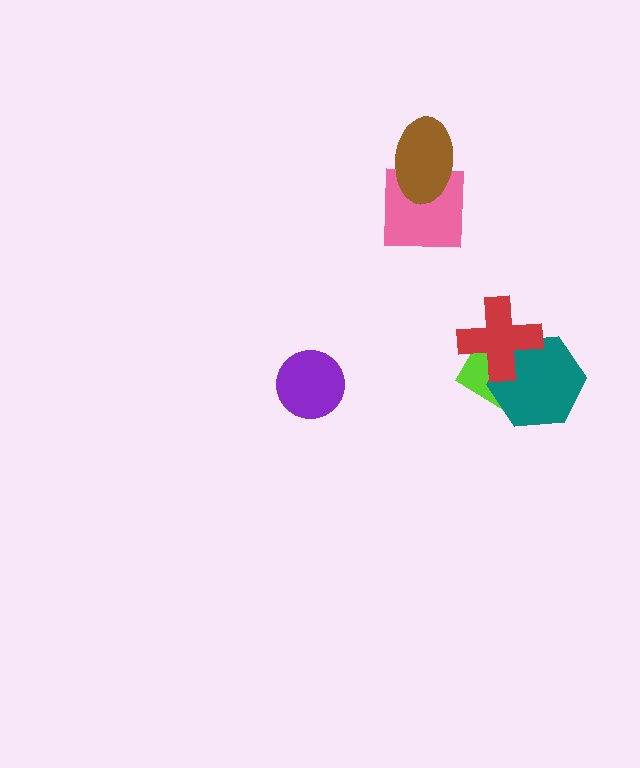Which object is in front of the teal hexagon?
The red cross is in front of the teal hexagon.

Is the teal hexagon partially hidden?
Yes, it is partially covered by another shape.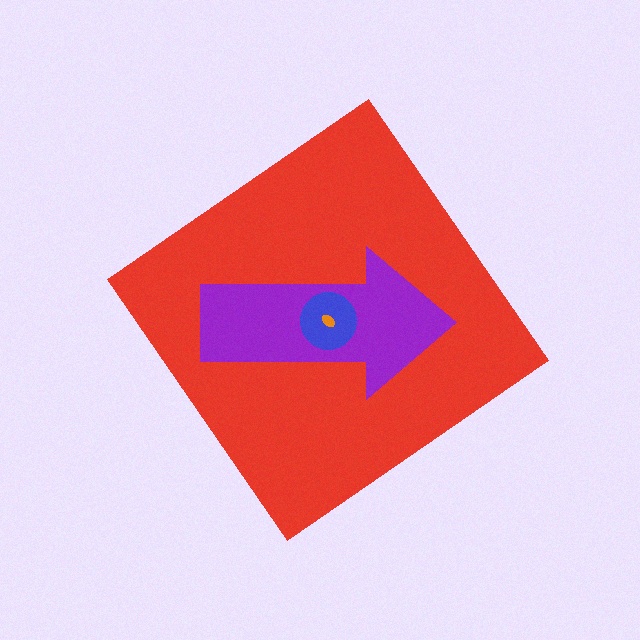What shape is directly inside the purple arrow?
The blue circle.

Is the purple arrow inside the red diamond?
Yes.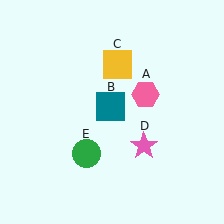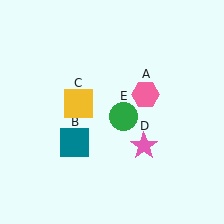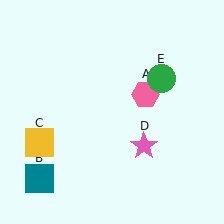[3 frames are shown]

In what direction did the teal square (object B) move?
The teal square (object B) moved down and to the left.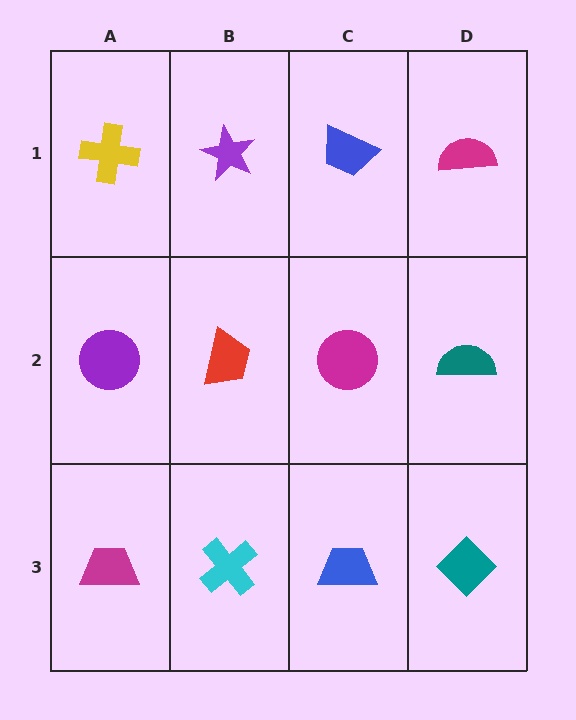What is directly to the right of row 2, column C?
A teal semicircle.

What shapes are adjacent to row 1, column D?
A teal semicircle (row 2, column D), a blue trapezoid (row 1, column C).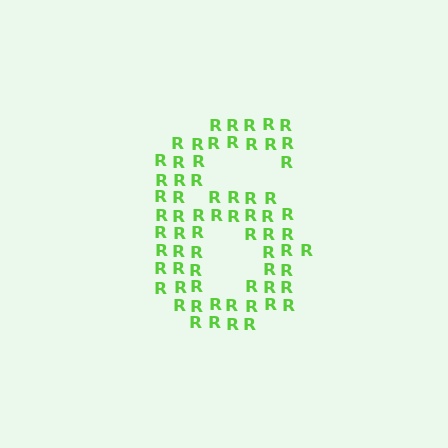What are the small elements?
The small elements are letter R's.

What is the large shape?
The large shape is the digit 6.